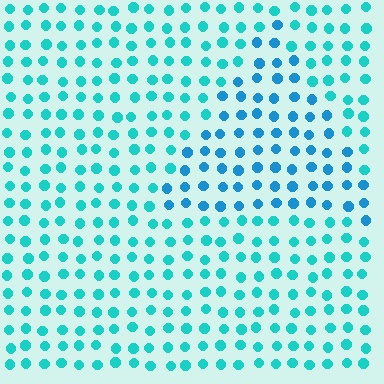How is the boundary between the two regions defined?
The boundary is defined purely by a slight shift in hue (about 25 degrees). Spacing, size, and orientation are identical on both sides.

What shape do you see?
I see a triangle.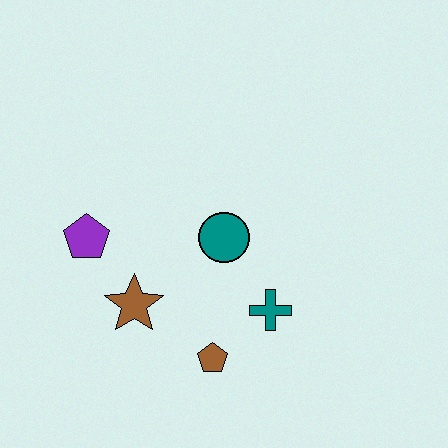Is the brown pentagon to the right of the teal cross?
No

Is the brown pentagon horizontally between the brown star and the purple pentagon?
No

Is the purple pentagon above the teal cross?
Yes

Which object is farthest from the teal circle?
The purple pentagon is farthest from the teal circle.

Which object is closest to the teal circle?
The teal cross is closest to the teal circle.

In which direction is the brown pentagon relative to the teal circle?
The brown pentagon is below the teal circle.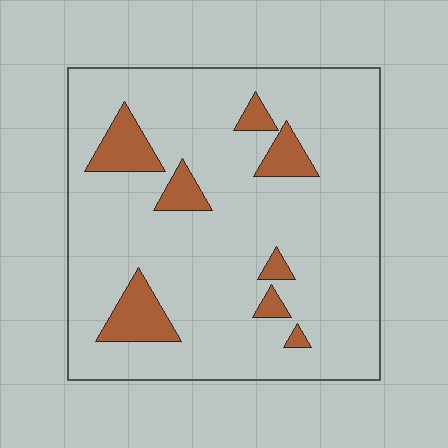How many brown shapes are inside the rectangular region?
8.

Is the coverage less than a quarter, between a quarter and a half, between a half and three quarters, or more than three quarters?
Less than a quarter.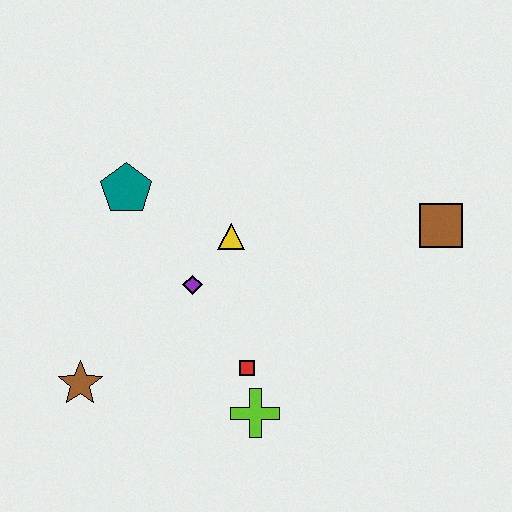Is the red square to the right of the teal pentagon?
Yes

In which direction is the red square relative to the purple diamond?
The red square is below the purple diamond.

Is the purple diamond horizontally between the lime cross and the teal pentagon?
Yes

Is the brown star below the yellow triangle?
Yes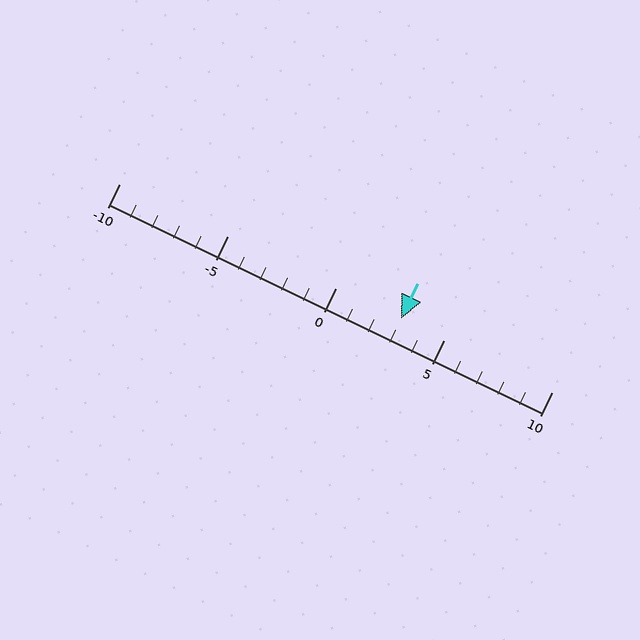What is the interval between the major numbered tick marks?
The major tick marks are spaced 5 units apart.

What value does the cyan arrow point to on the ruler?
The cyan arrow points to approximately 3.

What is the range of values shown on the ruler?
The ruler shows values from -10 to 10.